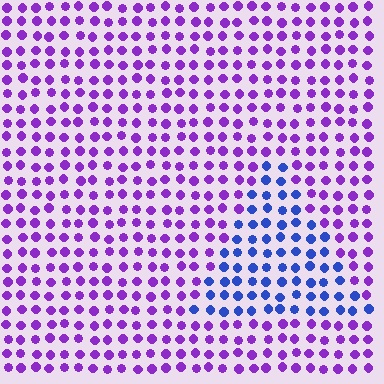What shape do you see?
I see a triangle.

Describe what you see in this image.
The image is filled with small purple elements in a uniform arrangement. A triangle-shaped region is visible where the elements are tinted to a slightly different hue, forming a subtle color boundary.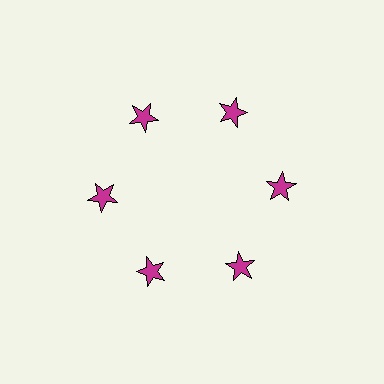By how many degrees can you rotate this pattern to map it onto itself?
The pattern maps onto itself every 60 degrees of rotation.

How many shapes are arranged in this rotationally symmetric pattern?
There are 6 shapes, arranged in 6 groups of 1.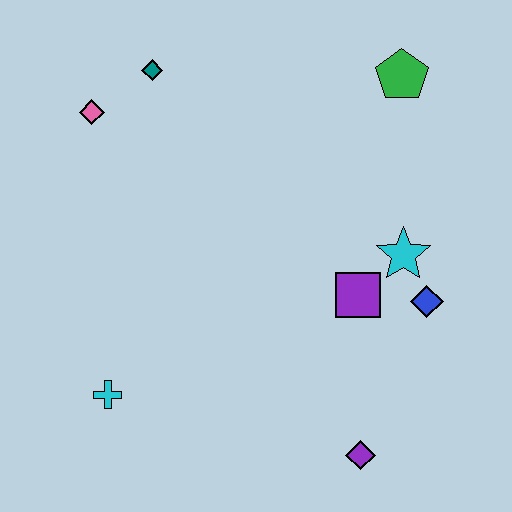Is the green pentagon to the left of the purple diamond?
No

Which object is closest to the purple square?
The cyan star is closest to the purple square.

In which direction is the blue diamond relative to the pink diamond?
The blue diamond is to the right of the pink diamond.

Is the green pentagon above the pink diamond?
Yes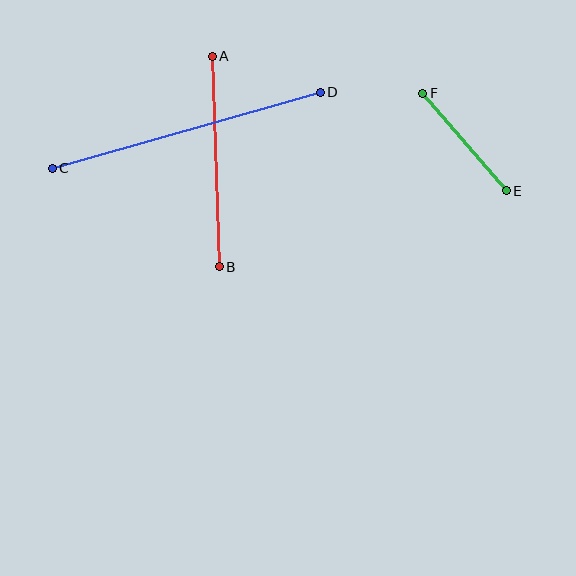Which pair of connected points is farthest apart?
Points C and D are farthest apart.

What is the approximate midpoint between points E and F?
The midpoint is at approximately (465, 142) pixels.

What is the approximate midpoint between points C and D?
The midpoint is at approximately (186, 130) pixels.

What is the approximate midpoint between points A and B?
The midpoint is at approximately (216, 162) pixels.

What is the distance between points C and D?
The distance is approximately 279 pixels.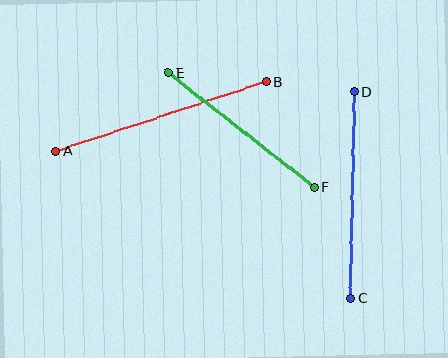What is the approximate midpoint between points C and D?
The midpoint is at approximately (352, 195) pixels.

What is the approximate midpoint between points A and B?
The midpoint is at approximately (161, 116) pixels.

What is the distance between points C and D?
The distance is approximately 206 pixels.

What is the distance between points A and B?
The distance is approximately 221 pixels.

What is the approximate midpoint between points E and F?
The midpoint is at approximately (242, 130) pixels.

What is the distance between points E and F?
The distance is approximately 186 pixels.